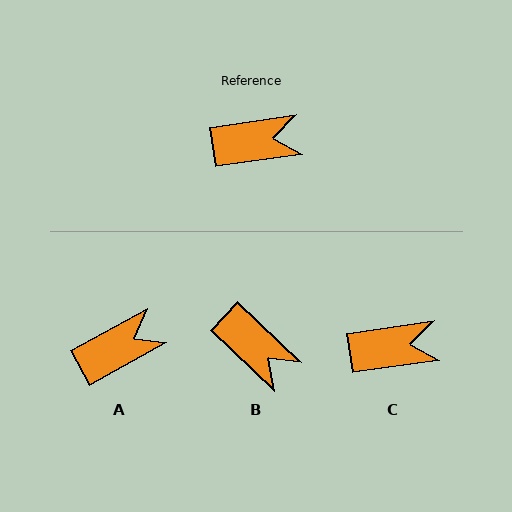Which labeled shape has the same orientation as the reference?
C.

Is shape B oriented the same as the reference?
No, it is off by about 52 degrees.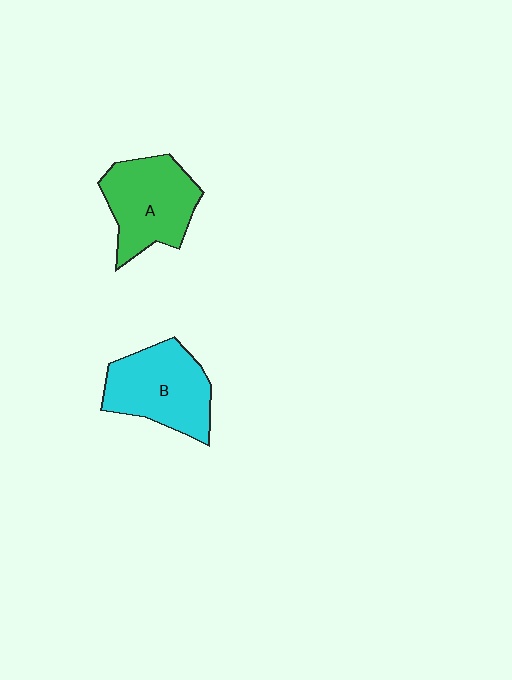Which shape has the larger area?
Shape B (cyan).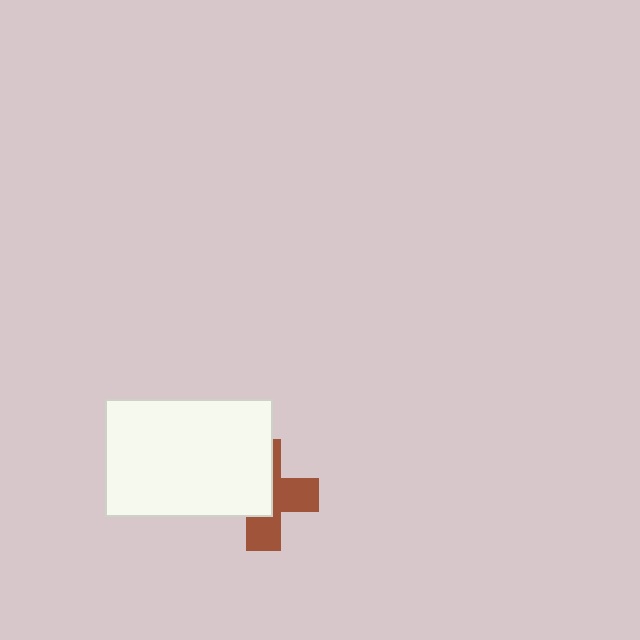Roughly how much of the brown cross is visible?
About half of it is visible (roughly 47%).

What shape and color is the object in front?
The object in front is a white rectangle.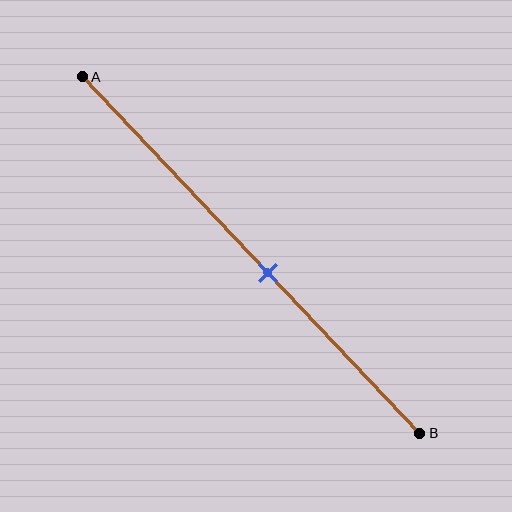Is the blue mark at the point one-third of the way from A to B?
No, the mark is at about 55% from A, not at the 33% one-third point.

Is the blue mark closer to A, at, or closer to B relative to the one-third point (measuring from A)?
The blue mark is closer to point B than the one-third point of segment AB.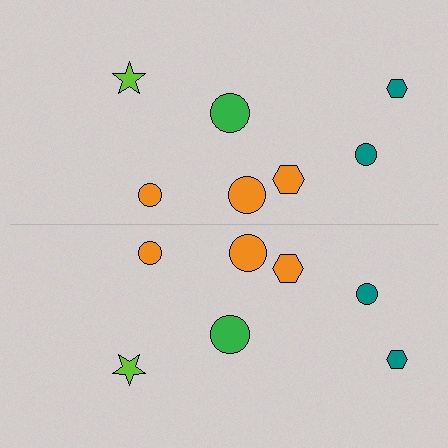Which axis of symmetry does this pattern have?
The pattern has a horizontal axis of symmetry running through the center of the image.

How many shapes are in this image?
There are 14 shapes in this image.